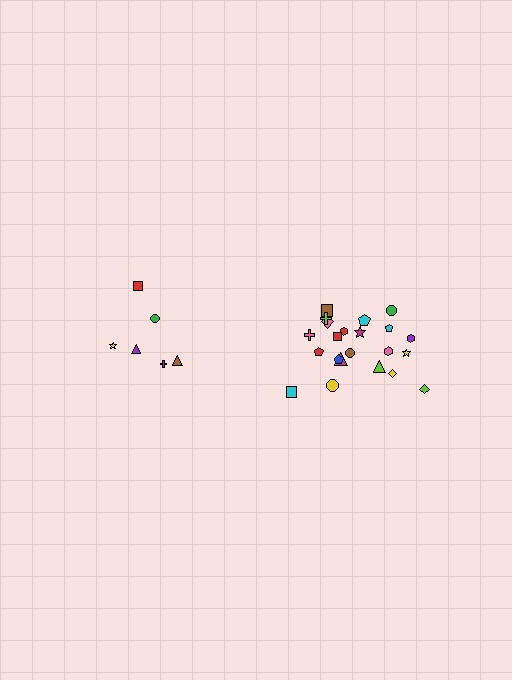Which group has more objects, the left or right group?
The right group.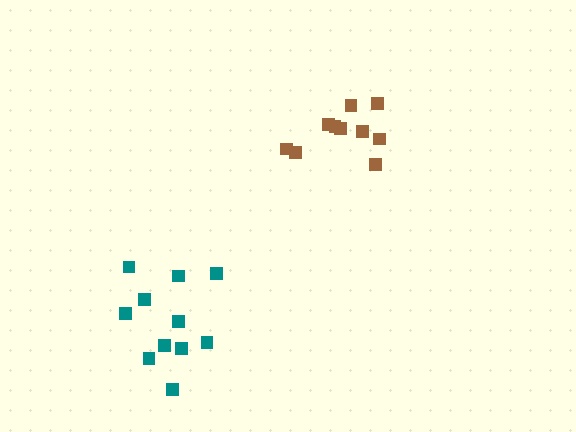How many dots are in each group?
Group 1: 11 dots, Group 2: 10 dots (21 total).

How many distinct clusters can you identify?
There are 2 distinct clusters.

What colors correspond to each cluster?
The clusters are colored: teal, brown.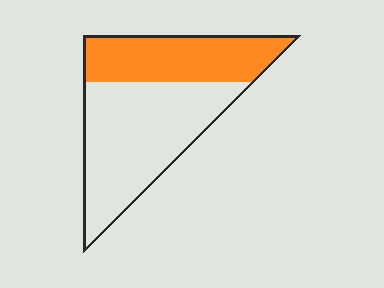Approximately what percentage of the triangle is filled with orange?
Approximately 40%.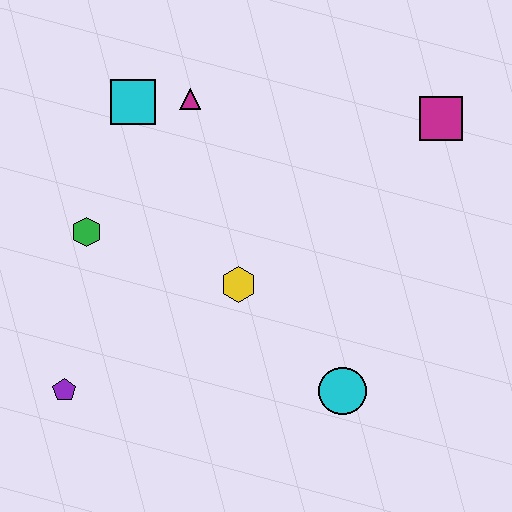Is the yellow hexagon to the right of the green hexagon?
Yes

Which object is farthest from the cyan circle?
The cyan square is farthest from the cyan circle.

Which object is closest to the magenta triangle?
The cyan square is closest to the magenta triangle.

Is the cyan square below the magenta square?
No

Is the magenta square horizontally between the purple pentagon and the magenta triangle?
No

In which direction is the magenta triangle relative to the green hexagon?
The magenta triangle is above the green hexagon.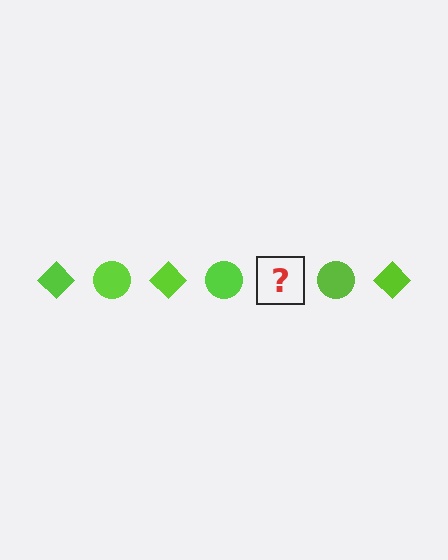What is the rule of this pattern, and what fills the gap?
The rule is that the pattern cycles through diamond, circle shapes in lime. The gap should be filled with a lime diamond.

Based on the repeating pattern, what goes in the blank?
The blank should be a lime diamond.